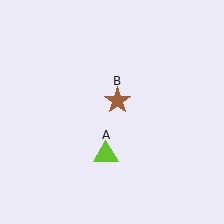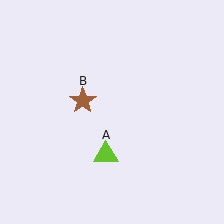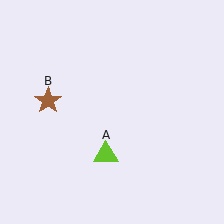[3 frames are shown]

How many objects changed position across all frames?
1 object changed position: brown star (object B).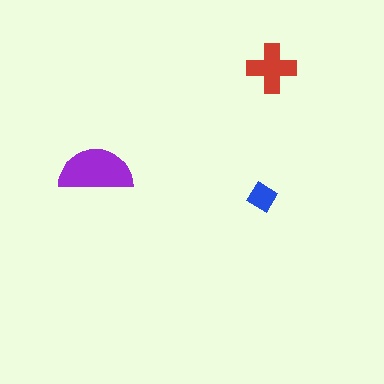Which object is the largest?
The purple semicircle.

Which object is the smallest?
The blue diamond.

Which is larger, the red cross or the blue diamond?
The red cross.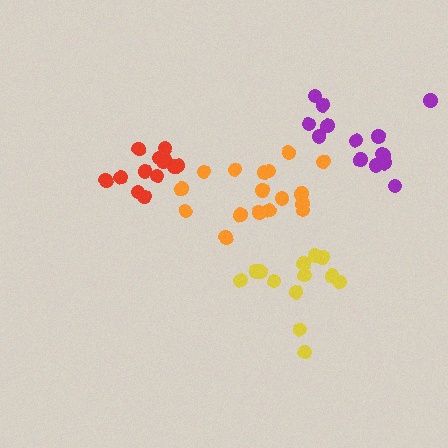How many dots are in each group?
Group 1: 13 dots, Group 2: 13 dots, Group 3: 17 dots, Group 4: 14 dots (57 total).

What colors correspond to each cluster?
The clusters are colored: red, yellow, orange, purple.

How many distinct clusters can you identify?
There are 4 distinct clusters.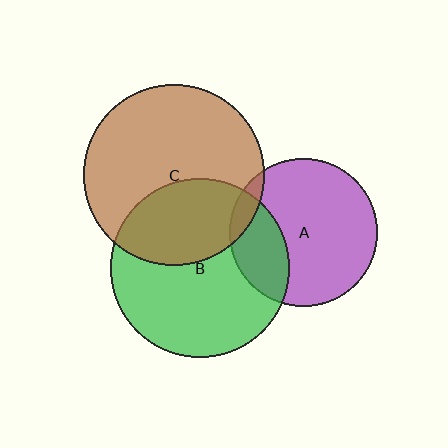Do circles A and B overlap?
Yes.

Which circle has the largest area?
Circle C (brown).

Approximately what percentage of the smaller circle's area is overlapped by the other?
Approximately 25%.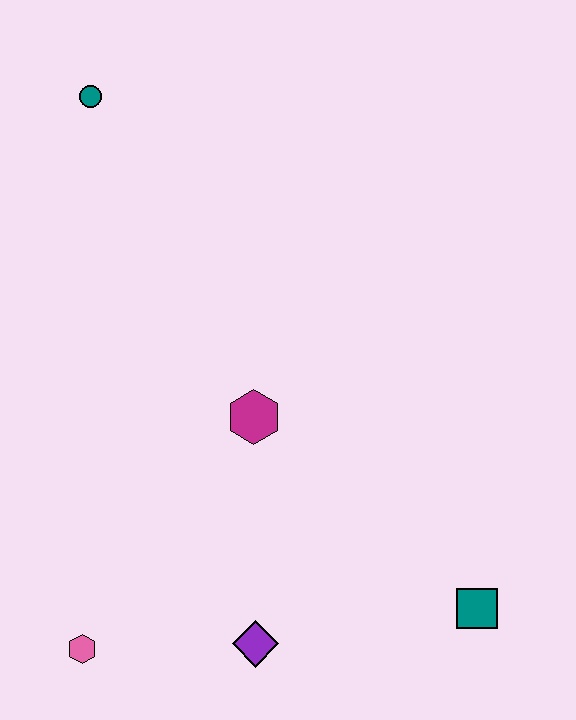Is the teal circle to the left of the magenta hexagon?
Yes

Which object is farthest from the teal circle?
The teal square is farthest from the teal circle.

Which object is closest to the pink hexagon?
The purple diamond is closest to the pink hexagon.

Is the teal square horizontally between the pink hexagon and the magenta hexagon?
No